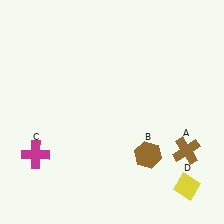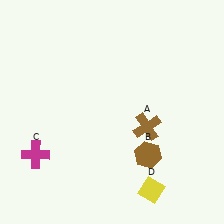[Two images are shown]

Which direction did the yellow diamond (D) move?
The yellow diamond (D) moved left.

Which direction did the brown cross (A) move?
The brown cross (A) moved left.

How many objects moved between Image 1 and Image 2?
2 objects moved between the two images.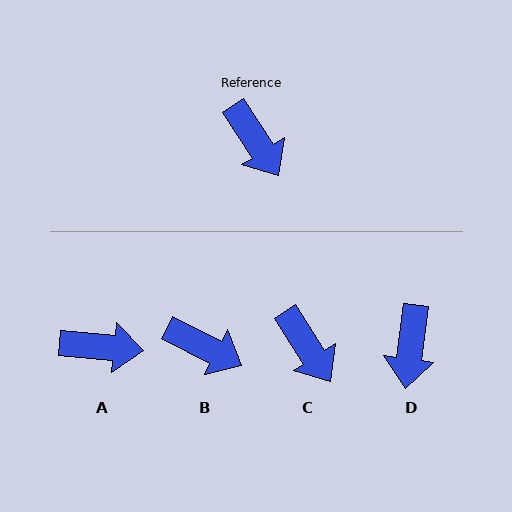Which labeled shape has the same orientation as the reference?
C.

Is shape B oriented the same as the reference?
No, it is off by about 30 degrees.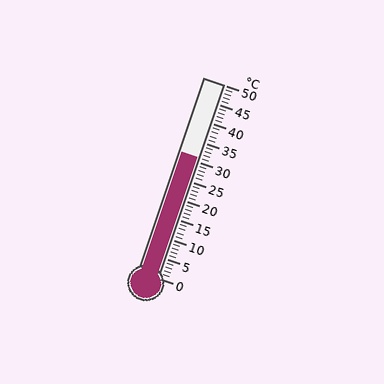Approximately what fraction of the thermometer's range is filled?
The thermometer is filled to approximately 60% of its range.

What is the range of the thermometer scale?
The thermometer scale ranges from 0°C to 50°C.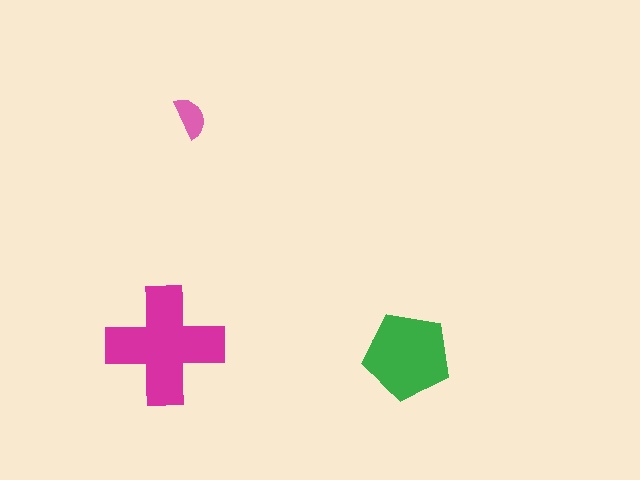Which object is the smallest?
The pink semicircle.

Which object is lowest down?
The green pentagon is bottommost.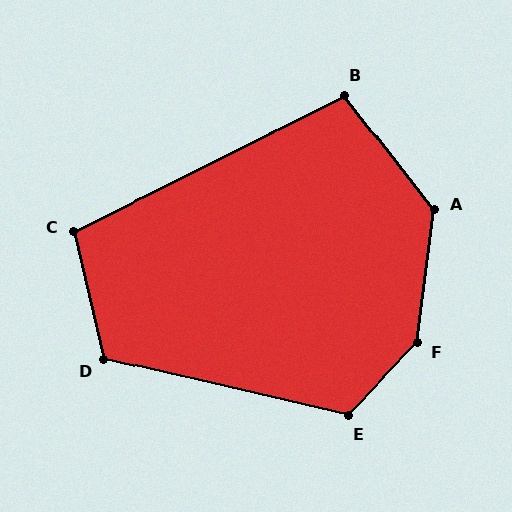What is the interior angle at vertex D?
Approximately 116 degrees (obtuse).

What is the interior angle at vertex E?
Approximately 121 degrees (obtuse).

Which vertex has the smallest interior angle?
B, at approximately 101 degrees.